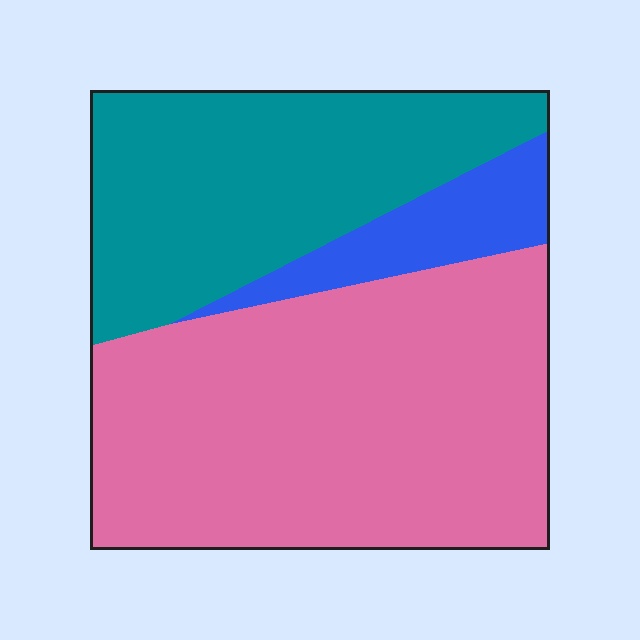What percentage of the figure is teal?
Teal covers 34% of the figure.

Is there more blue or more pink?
Pink.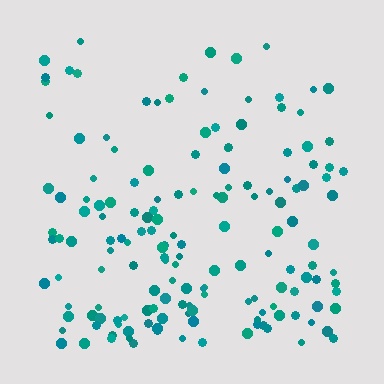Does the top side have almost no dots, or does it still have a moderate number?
Still a moderate number, just noticeably fewer than the bottom.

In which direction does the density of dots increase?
From top to bottom, with the bottom side densest.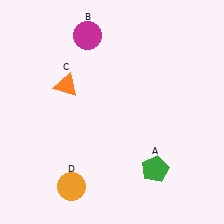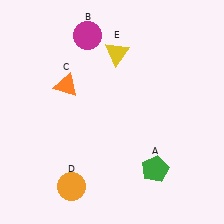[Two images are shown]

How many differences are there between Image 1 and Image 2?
There is 1 difference between the two images.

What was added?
A yellow triangle (E) was added in Image 2.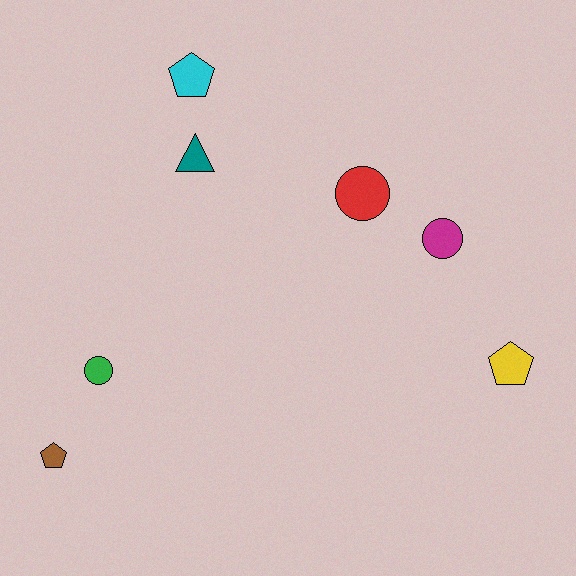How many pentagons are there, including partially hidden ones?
There are 3 pentagons.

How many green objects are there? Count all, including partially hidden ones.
There is 1 green object.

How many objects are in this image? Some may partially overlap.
There are 7 objects.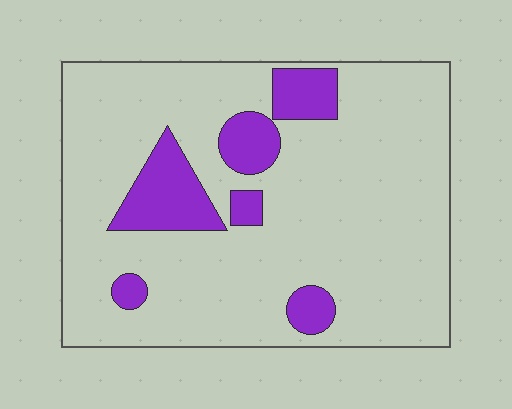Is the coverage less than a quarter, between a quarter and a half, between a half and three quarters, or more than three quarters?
Less than a quarter.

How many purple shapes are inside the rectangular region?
6.